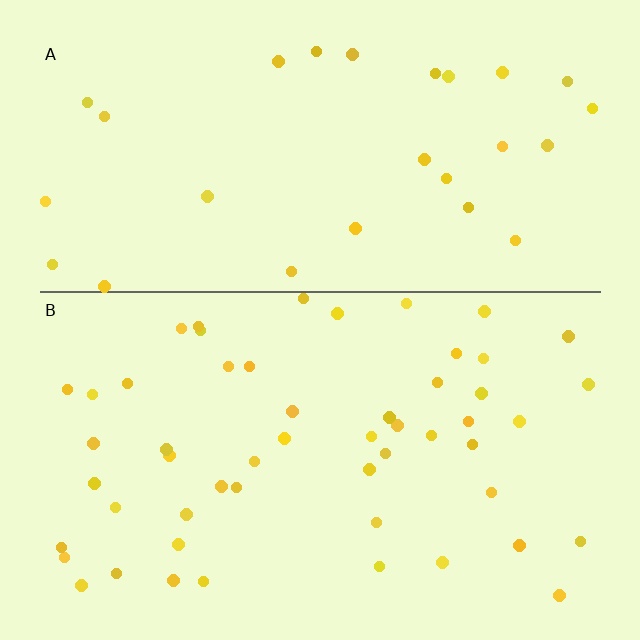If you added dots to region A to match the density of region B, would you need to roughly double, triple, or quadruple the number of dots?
Approximately double.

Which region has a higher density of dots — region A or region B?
B (the bottom).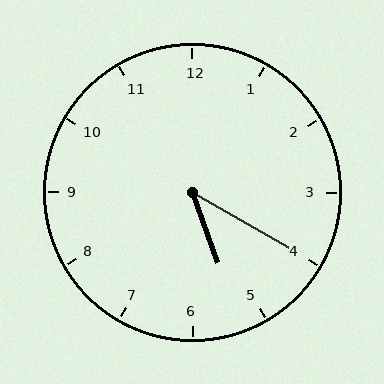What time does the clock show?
5:20.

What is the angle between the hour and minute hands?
Approximately 40 degrees.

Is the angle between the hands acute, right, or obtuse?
It is acute.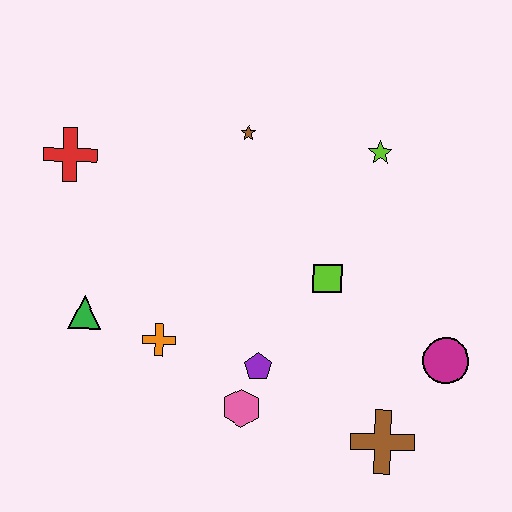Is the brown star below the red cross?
No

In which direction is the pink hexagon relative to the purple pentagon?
The pink hexagon is below the purple pentagon.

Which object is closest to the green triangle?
The orange cross is closest to the green triangle.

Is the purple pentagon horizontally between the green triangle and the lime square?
Yes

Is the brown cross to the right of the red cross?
Yes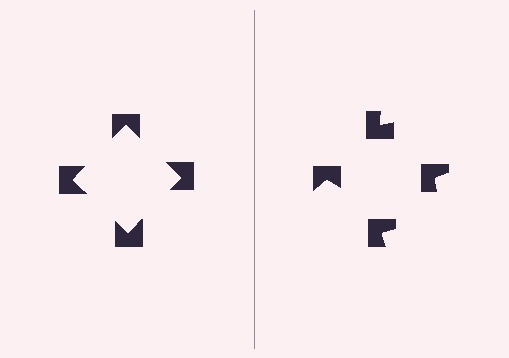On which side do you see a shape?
An illusory square appears on the left side. On the right side the wedge cuts are rotated, so no coherent shape forms.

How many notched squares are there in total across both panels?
8 — 4 on each side.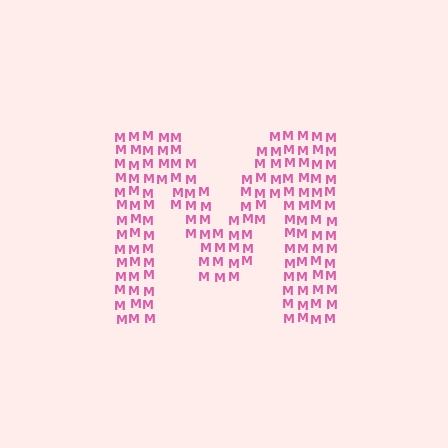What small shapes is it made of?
It is made of small letter M's.